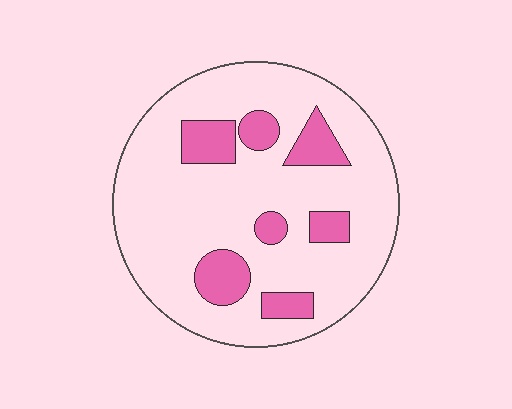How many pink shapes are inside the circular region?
7.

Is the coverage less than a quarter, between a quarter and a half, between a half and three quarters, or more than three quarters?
Less than a quarter.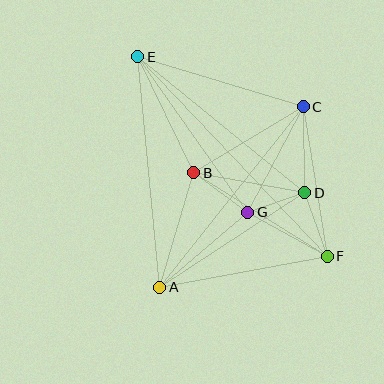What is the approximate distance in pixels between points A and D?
The distance between A and D is approximately 173 pixels.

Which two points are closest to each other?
Points D and G are closest to each other.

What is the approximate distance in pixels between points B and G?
The distance between B and G is approximately 67 pixels.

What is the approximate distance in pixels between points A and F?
The distance between A and F is approximately 170 pixels.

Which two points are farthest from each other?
Points E and F are farthest from each other.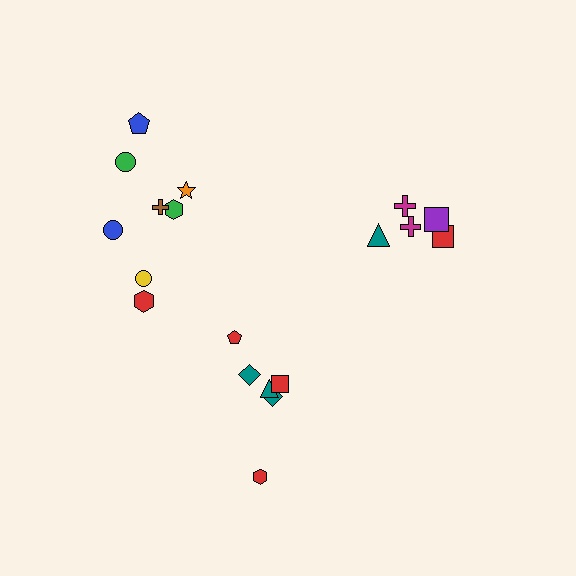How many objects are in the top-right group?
There are 5 objects.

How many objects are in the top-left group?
There are 8 objects.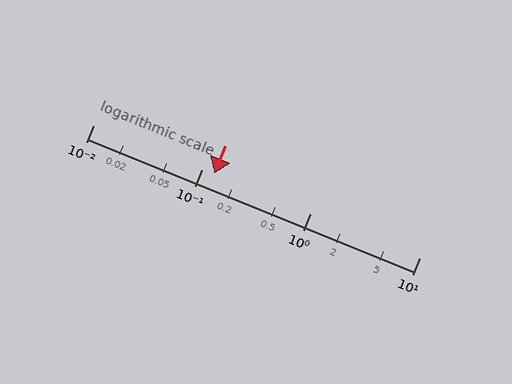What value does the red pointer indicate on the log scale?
The pointer indicates approximately 0.13.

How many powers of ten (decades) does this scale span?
The scale spans 3 decades, from 0.01 to 10.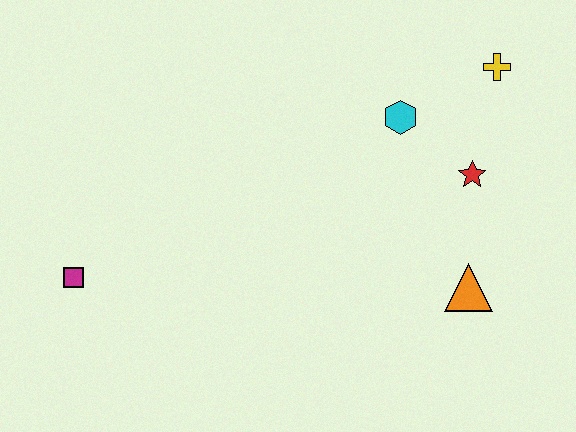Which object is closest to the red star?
The cyan hexagon is closest to the red star.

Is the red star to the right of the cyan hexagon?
Yes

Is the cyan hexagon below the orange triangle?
No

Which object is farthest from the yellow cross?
The magenta square is farthest from the yellow cross.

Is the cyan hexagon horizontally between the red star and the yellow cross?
No